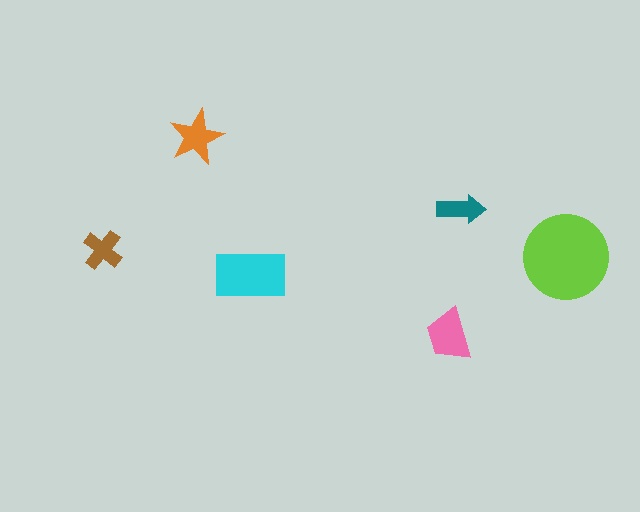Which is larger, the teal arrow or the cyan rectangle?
The cyan rectangle.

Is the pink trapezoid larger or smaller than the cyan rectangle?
Smaller.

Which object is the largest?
The lime circle.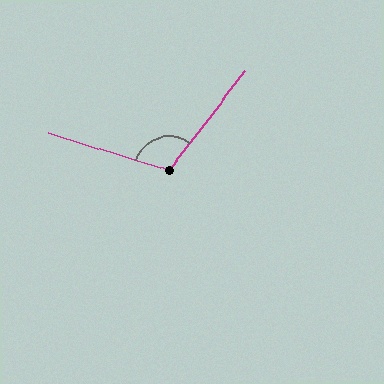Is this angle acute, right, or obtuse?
It is obtuse.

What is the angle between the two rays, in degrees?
Approximately 110 degrees.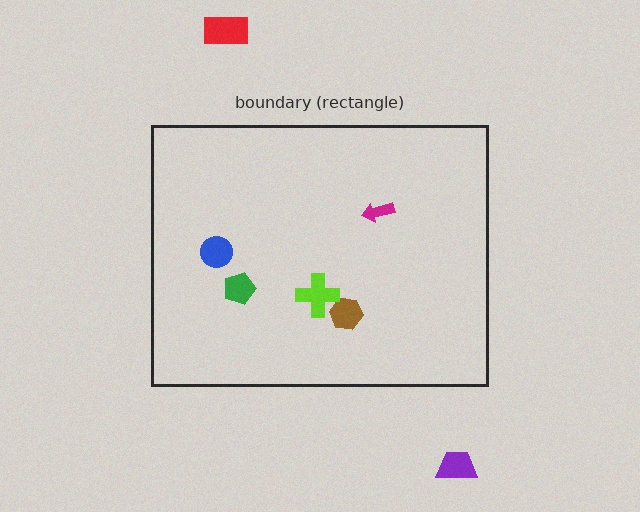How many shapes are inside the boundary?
5 inside, 2 outside.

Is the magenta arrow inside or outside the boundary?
Inside.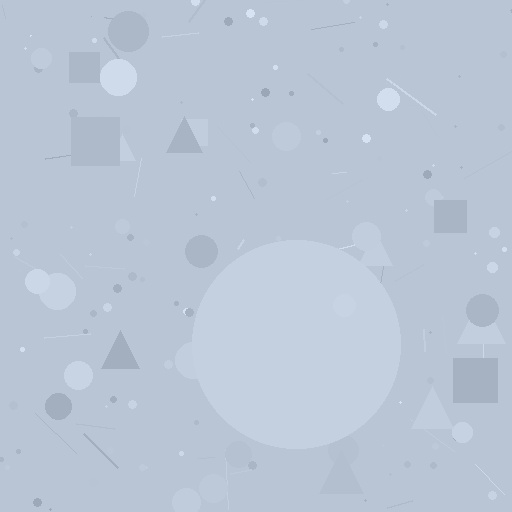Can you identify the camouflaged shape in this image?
The camouflaged shape is a circle.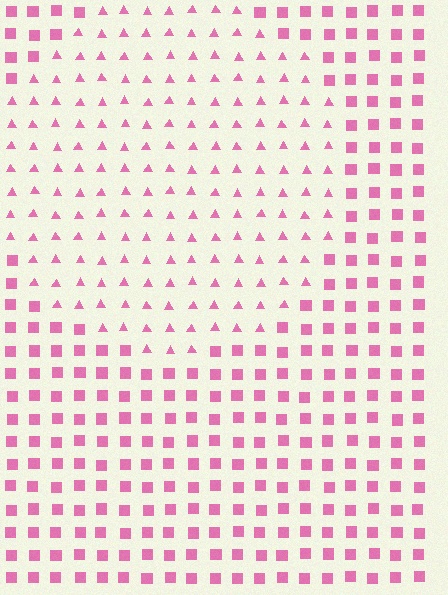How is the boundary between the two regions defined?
The boundary is defined by a change in element shape: triangles inside vs. squares outside. All elements share the same color and spacing.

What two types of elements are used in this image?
The image uses triangles inside the circle region and squares outside it.